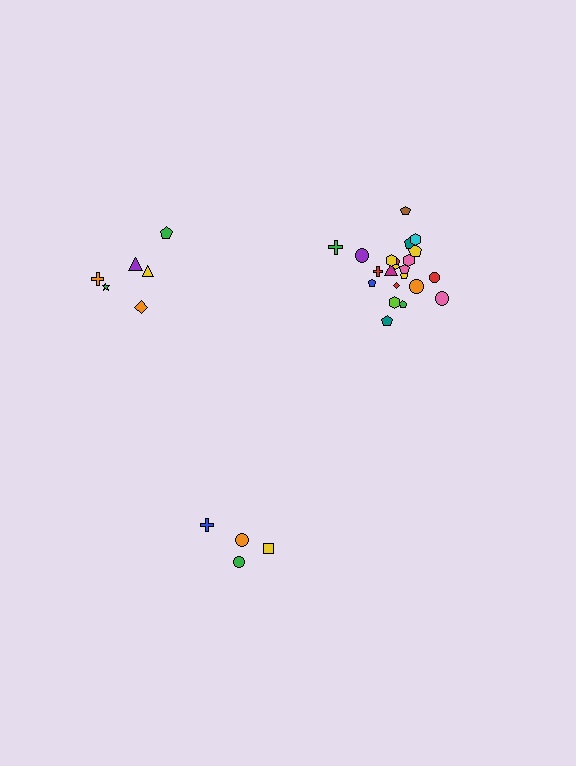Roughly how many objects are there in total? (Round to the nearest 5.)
Roughly 30 objects in total.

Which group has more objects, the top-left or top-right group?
The top-right group.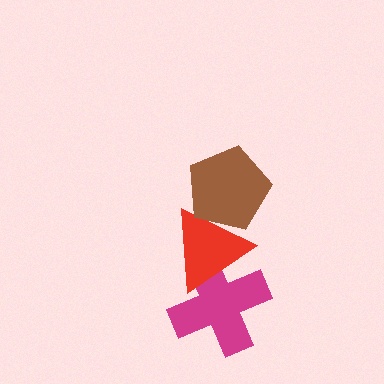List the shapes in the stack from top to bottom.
From top to bottom: the brown pentagon, the red triangle, the magenta cross.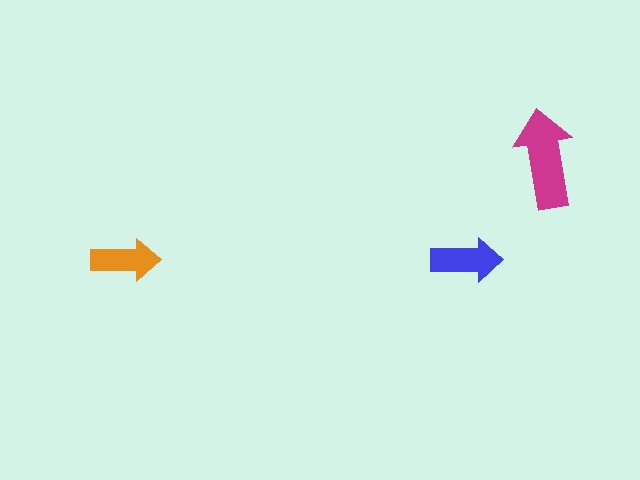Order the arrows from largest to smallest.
the magenta one, the blue one, the orange one.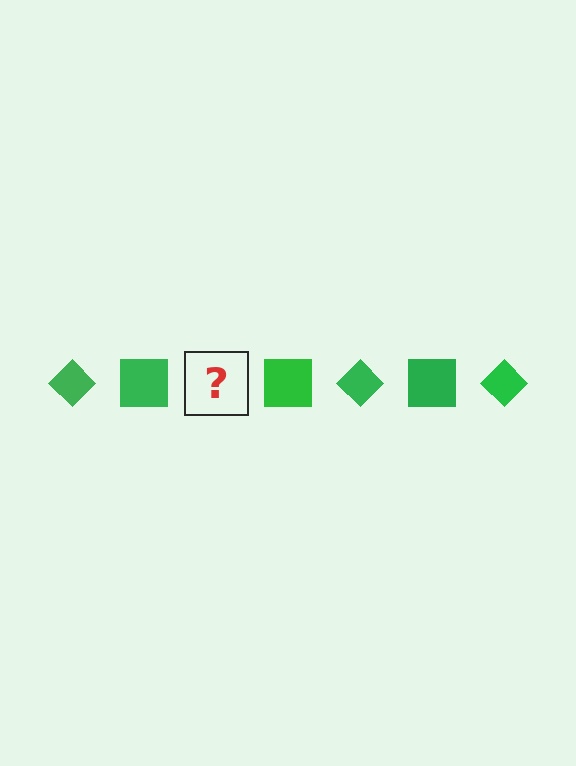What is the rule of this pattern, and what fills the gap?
The rule is that the pattern cycles through diamond, square shapes in green. The gap should be filled with a green diamond.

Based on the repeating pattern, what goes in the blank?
The blank should be a green diamond.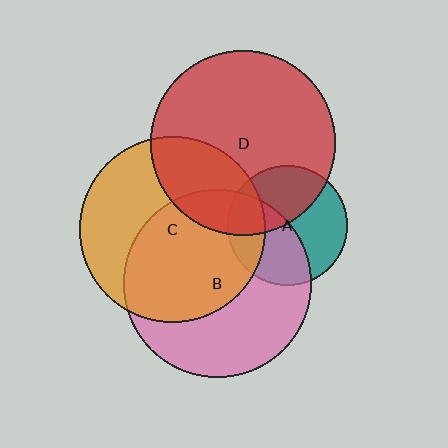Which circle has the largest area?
Circle B (pink).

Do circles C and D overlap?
Yes.